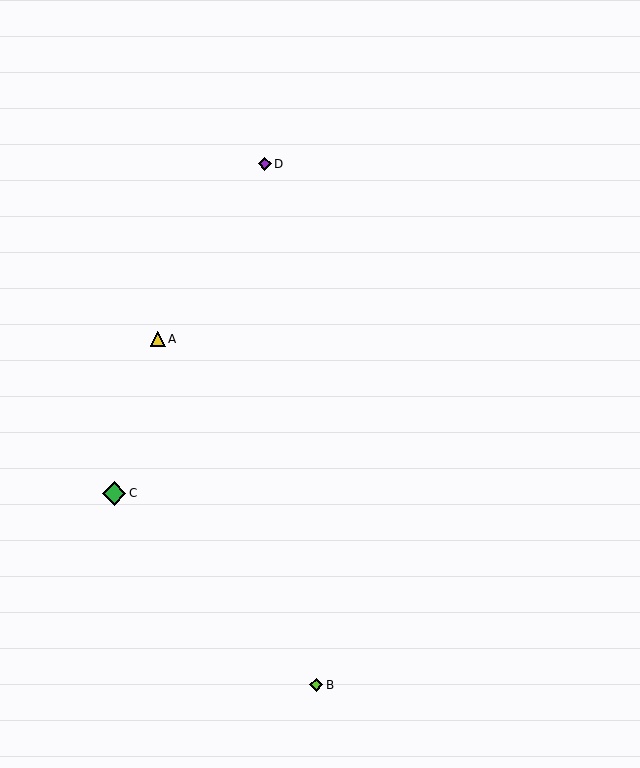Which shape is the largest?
The green diamond (labeled C) is the largest.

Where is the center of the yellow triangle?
The center of the yellow triangle is at (158, 339).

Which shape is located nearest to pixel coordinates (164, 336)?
The yellow triangle (labeled A) at (158, 339) is nearest to that location.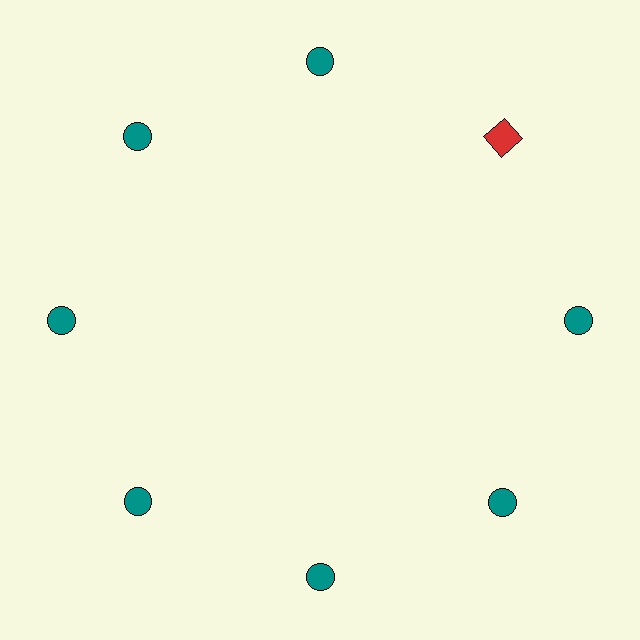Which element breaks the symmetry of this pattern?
The red square at roughly the 2 o'clock position breaks the symmetry. All other shapes are teal circles.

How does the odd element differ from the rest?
It differs in both color (red instead of teal) and shape (square instead of circle).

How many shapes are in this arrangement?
There are 8 shapes arranged in a ring pattern.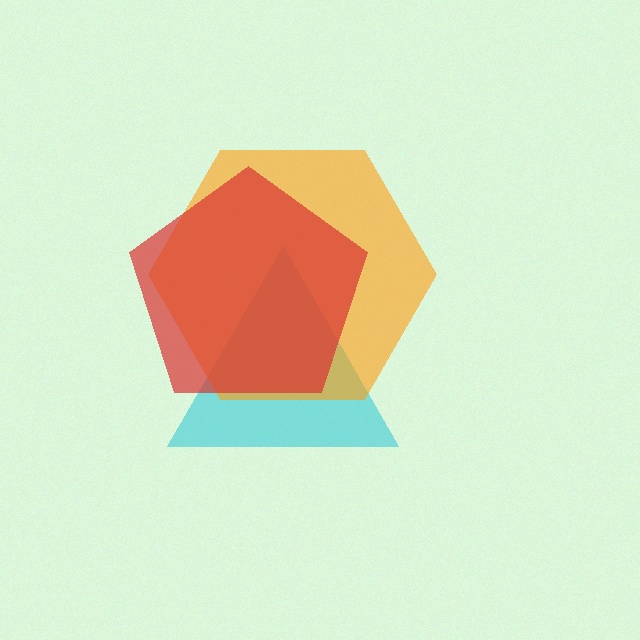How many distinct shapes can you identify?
There are 3 distinct shapes: a cyan triangle, an orange hexagon, a red pentagon.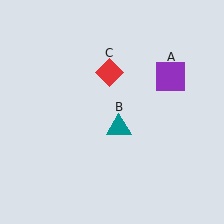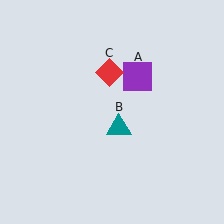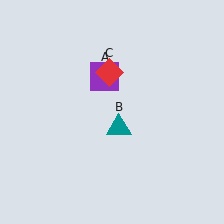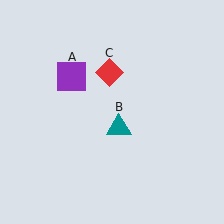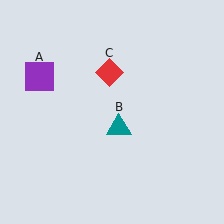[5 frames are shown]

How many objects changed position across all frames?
1 object changed position: purple square (object A).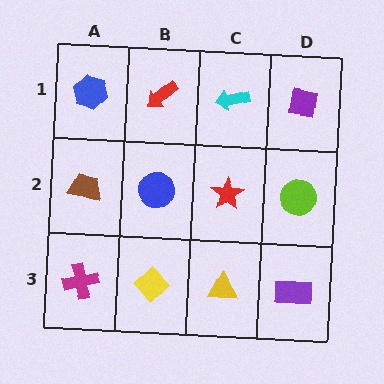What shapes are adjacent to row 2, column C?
A cyan arrow (row 1, column C), a yellow triangle (row 3, column C), a blue circle (row 2, column B), a lime circle (row 2, column D).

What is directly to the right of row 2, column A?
A blue circle.